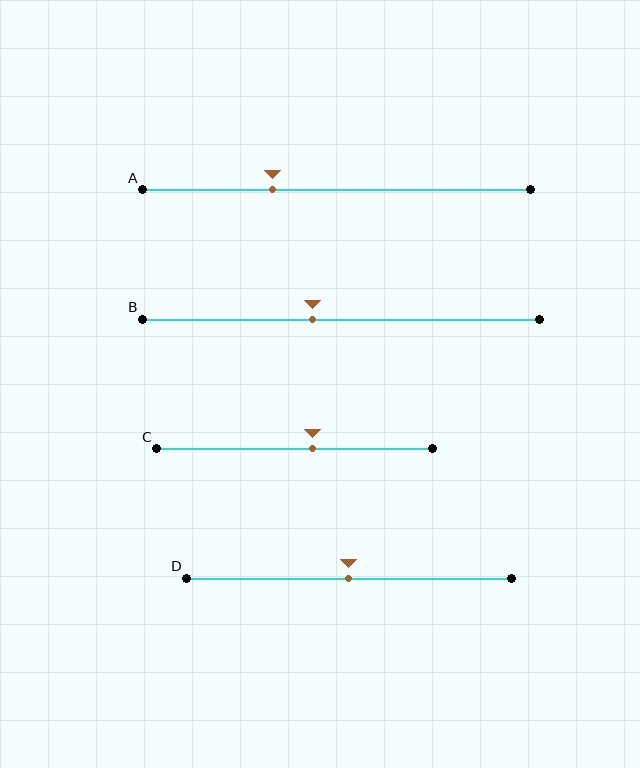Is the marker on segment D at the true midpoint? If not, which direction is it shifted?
Yes, the marker on segment D is at the true midpoint.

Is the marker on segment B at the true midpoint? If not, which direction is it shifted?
No, the marker on segment B is shifted to the left by about 7% of the segment length.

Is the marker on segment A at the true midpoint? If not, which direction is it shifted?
No, the marker on segment A is shifted to the left by about 16% of the segment length.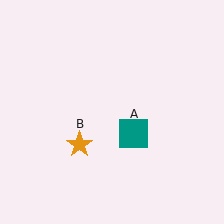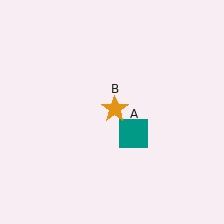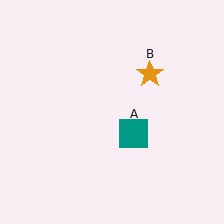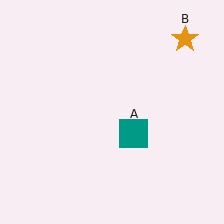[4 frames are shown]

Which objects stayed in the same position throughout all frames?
Teal square (object A) remained stationary.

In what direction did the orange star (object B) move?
The orange star (object B) moved up and to the right.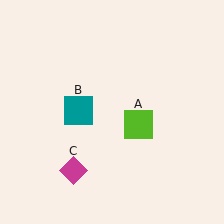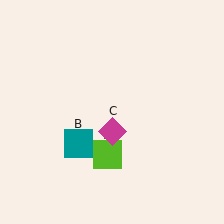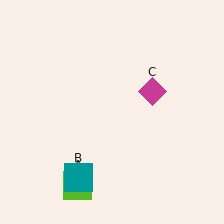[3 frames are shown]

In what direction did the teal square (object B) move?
The teal square (object B) moved down.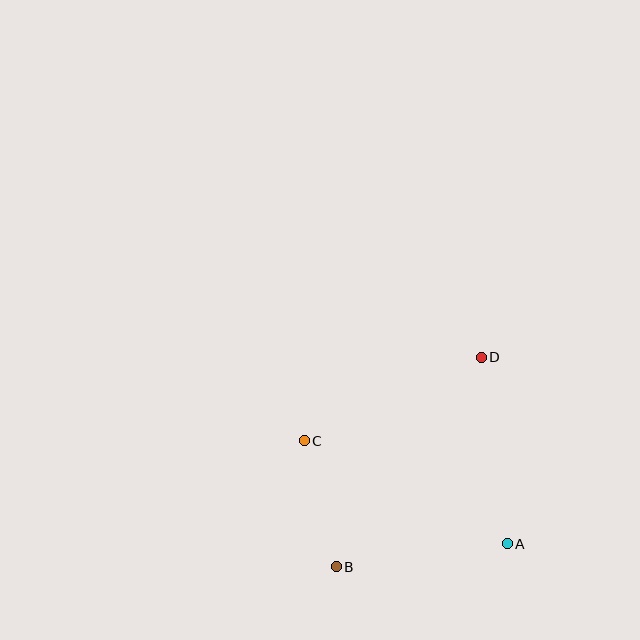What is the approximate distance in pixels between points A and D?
The distance between A and D is approximately 188 pixels.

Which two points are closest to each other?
Points B and C are closest to each other.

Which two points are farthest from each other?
Points B and D are farthest from each other.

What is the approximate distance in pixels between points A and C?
The distance between A and C is approximately 228 pixels.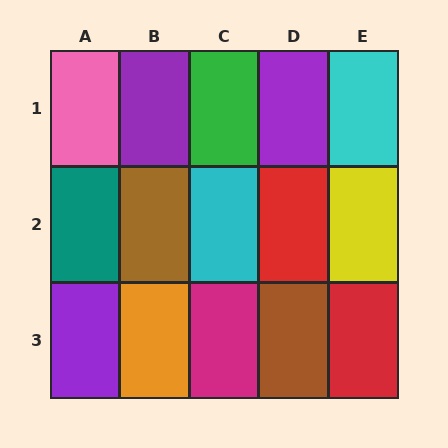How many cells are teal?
1 cell is teal.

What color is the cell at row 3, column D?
Brown.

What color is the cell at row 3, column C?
Magenta.